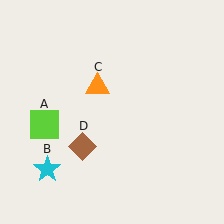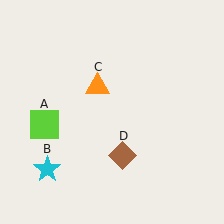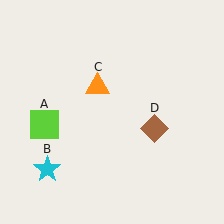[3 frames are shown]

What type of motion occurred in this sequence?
The brown diamond (object D) rotated counterclockwise around the center of the scene.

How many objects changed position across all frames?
1 object changed position: brown diamond (object D).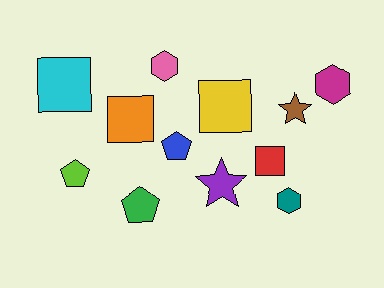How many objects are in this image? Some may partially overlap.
There are 12 objects.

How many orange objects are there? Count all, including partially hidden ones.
There is 1 orange object.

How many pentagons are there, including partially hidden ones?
There are 3 pentagons.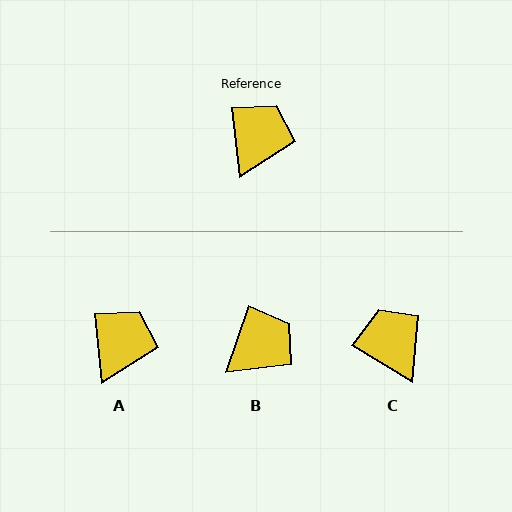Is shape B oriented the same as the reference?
No, it is off by about 26 degrees.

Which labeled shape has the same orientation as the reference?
A.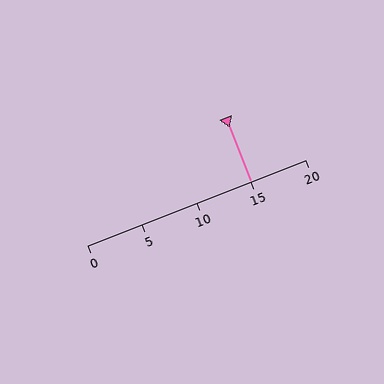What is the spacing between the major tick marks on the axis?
The major ticks are spaced 5 apart.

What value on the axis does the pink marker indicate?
The marker indicates approximately 15.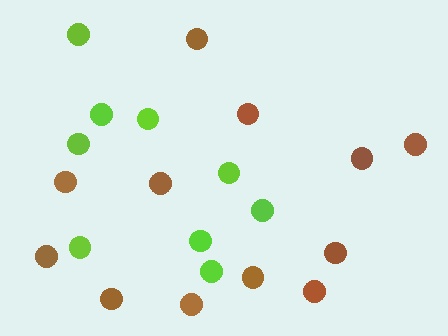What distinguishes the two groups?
There are 2 groups: one group of brown circles (12) and one group of lime circles (9).